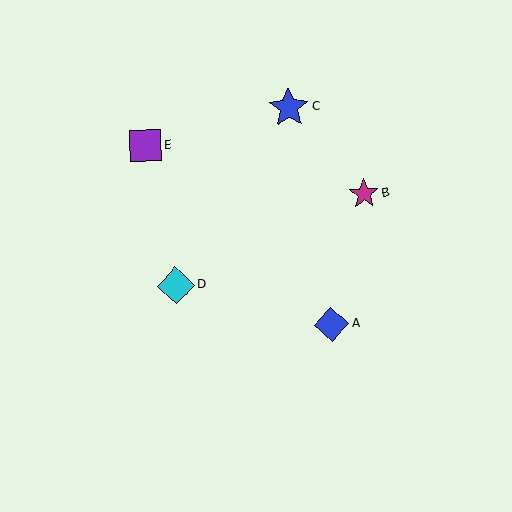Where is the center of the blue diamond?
The center of the blue diamond is at (332, 324).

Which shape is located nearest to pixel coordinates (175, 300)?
The cyan diamond (labeled D) at (176, 285) is nearest to that location.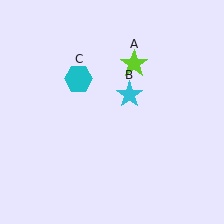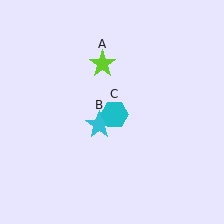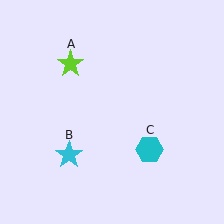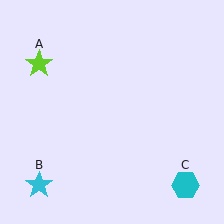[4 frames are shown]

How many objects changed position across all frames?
3 objects changed position: lime star (object A), cyan star (object B), cyan hexagon (object C).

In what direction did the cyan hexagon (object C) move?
The cyan hexagon (object C) moved down and to the right.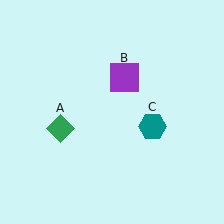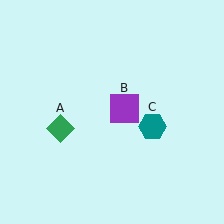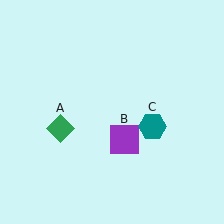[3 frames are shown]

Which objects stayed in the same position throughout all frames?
Green diamond (object A) and teal hexagon (object C) remained stationary.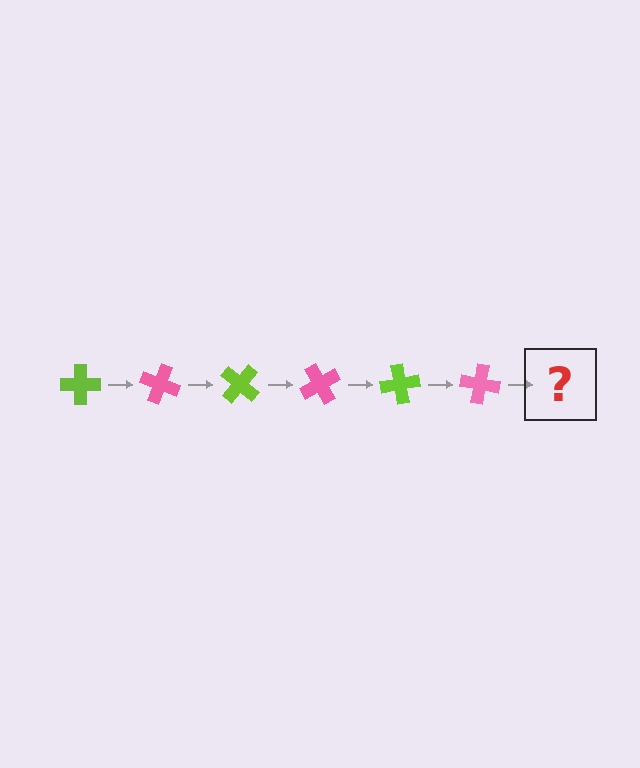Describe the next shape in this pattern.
It should be a lime cross, rotated 120 degrees from the start.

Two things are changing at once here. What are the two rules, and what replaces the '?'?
The two rules are that it rotates 20 degrees each step and the color cycles through lime and pink. The '?' should be a lime cross, rotated 120 degrees from the start.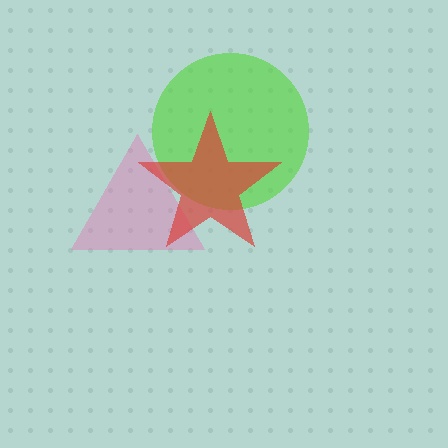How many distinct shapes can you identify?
There are 3 distinct shapes: a pink triangle, a lime circle, a red star.